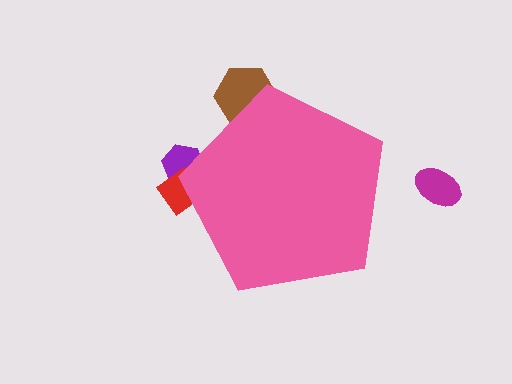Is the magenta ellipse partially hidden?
No, the magenta ellipse is fully visible.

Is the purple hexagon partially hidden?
Yes, the purple hexagon is partially hidden behind the pink pentagon.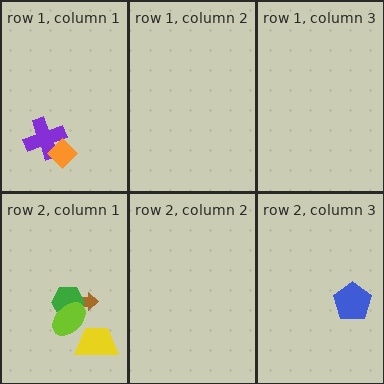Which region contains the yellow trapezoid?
The row 2, column 1 region.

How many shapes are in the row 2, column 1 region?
4.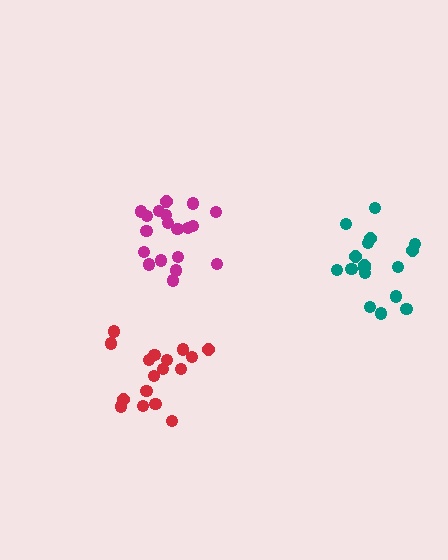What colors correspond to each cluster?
The clusters are colored: teal, magenta, red.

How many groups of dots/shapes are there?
There are 3 groups.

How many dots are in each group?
Group 1: 17 dots, Group 2: 19 dots, Group 3: 17 dots (53 total).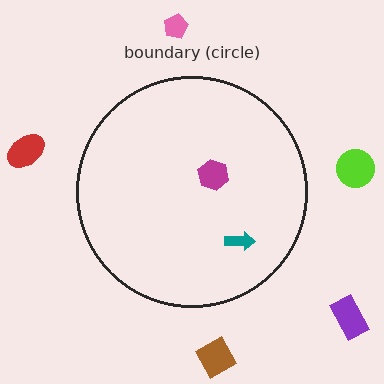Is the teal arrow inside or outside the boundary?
Inside.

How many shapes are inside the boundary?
2 inside, 5 outside.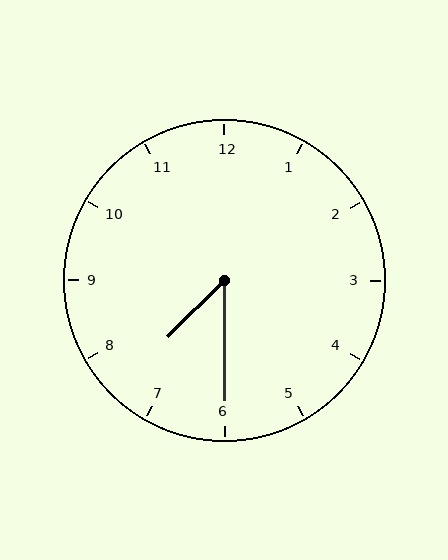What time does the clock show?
7:30.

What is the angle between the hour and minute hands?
Approximately 45 degrees.